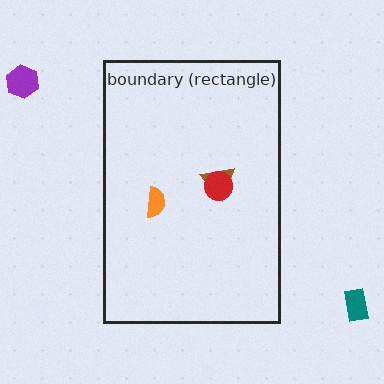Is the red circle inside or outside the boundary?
Inside.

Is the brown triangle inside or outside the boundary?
Inside.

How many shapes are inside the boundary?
3 inside, 2 outside.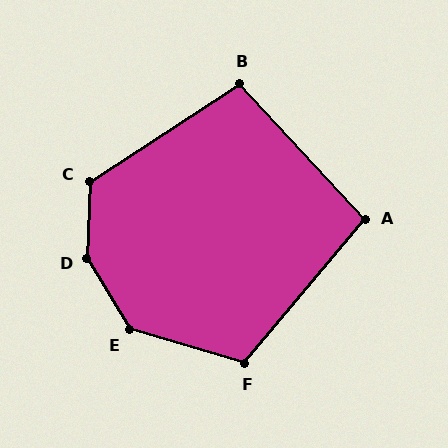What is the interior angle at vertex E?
Approximately 138 degrees (obtuse).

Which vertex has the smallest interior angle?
A, at approximately 97 degrees.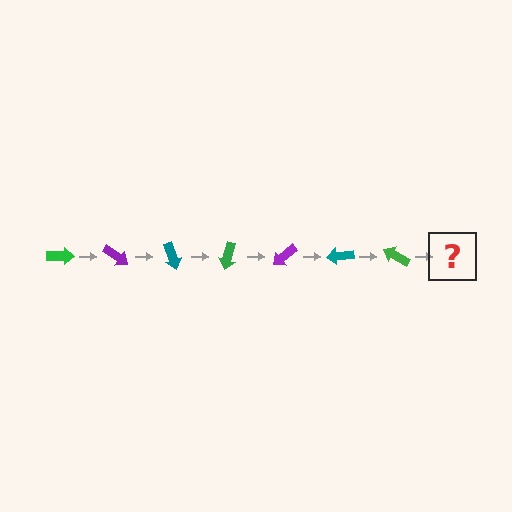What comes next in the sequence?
The next element should be a purple arrow, rotated 245 degrees from the start.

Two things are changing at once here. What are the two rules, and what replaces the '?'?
The two rules are that it rotates 35 degrees each step and the color cycles through green, purple, and teal. The '?' should be a purple arrow, rotated 245 degrees from the start.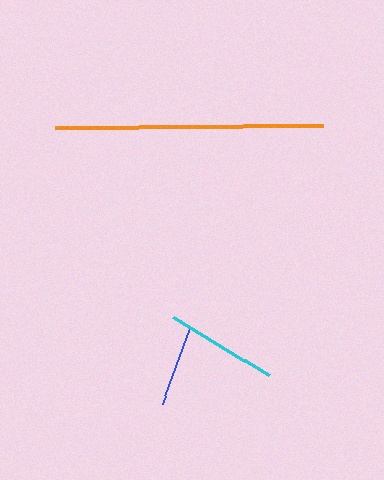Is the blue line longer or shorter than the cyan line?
The cyan line is longer than the blue line.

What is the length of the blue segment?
The blue segment is approximately 81 pixels long.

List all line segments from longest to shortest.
From longest to shortest: orange, cyan, blue.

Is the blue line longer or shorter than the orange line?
The orange line is longer than the blue line.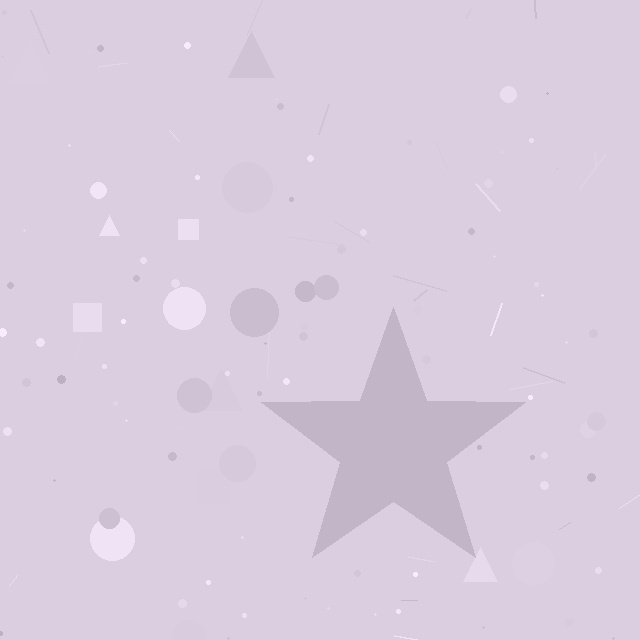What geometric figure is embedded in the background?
A star is embedded in the background.